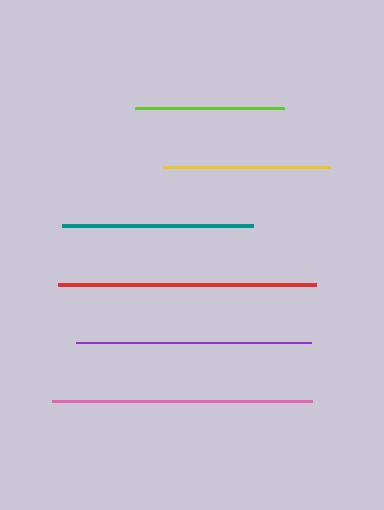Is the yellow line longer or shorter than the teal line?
The teal line is longer than the yellow line.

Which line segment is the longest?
The pink line is the longest at approximately 260 pixels.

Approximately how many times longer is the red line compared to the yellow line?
The red line is approximately 1.5 times the length of the yellow line.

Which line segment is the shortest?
The lime line is the shortest at approximately 149 pixels.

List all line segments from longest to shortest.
From longest to shortest: pink, red, purple, teal, yellow, lime.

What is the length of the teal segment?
The teal segment is approximately 191 pixels long.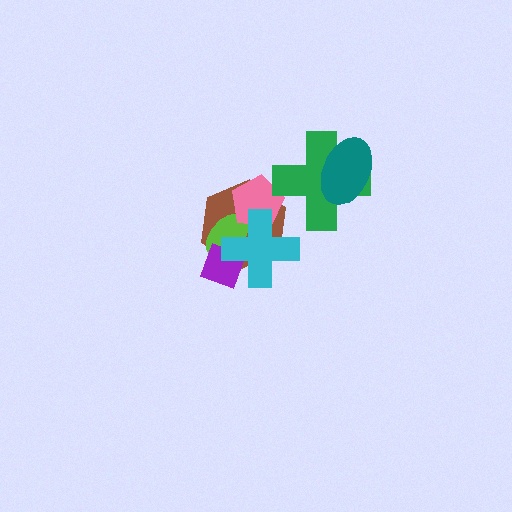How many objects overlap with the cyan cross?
4 objects overlap with the cyan cross.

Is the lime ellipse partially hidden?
Yes, it is partially covered by another shape.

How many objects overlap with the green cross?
2 objects overlap with the green cross.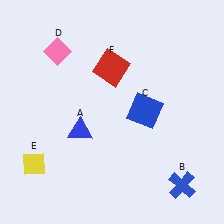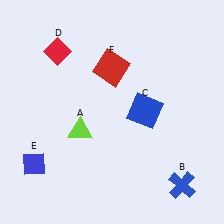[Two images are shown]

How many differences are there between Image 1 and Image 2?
There are 3 differences between the two images.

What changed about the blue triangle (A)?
In Image 1, A is blue. In Image 2, it changed to lime.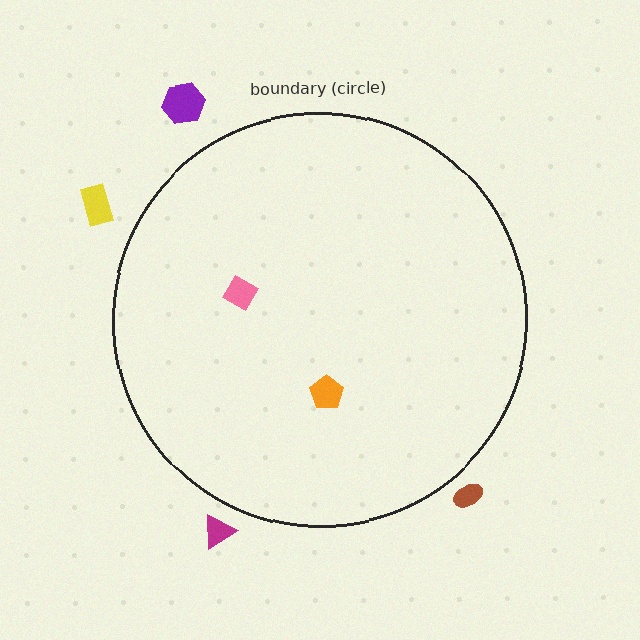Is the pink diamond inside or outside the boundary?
Inside.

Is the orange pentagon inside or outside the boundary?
Inside.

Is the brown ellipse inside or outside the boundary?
Outside.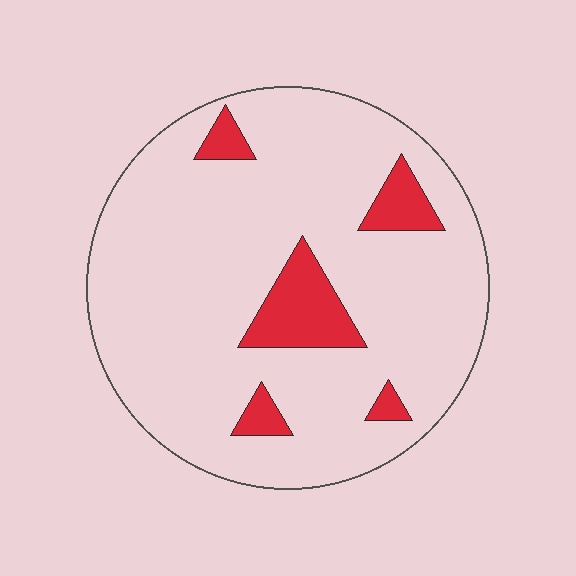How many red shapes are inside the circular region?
5.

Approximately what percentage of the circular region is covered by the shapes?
Approximately 10%.